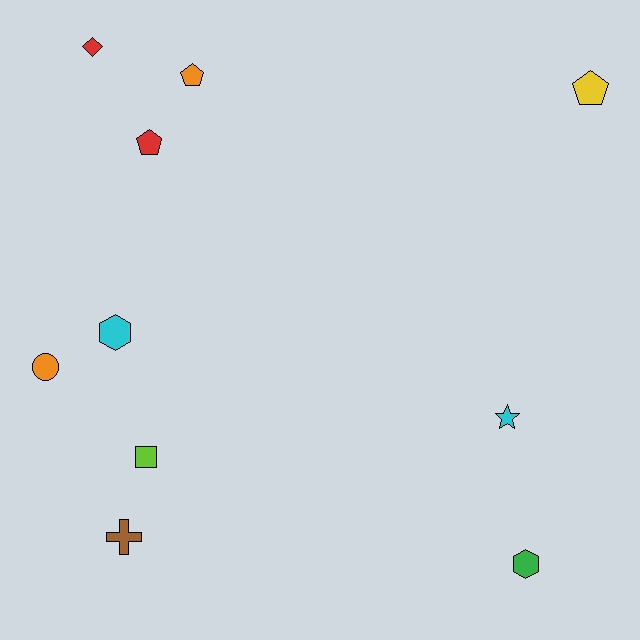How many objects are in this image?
There are 10 objects.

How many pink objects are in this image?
There are no pink objects.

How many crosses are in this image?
There is 1 cross.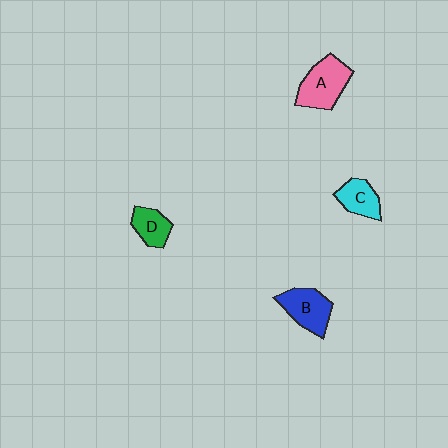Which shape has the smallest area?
Shape D (green).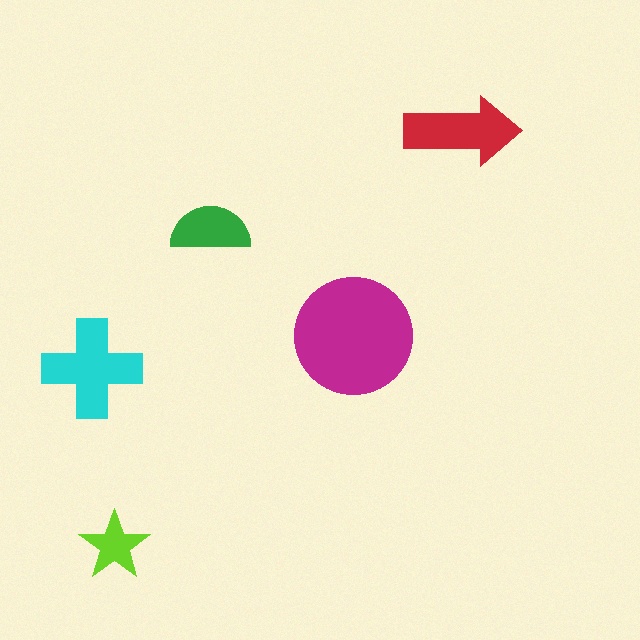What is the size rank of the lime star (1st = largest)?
5th.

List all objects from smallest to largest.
The lime star, the green semicircle, the red arrow, the cyan cross, the magenta circle.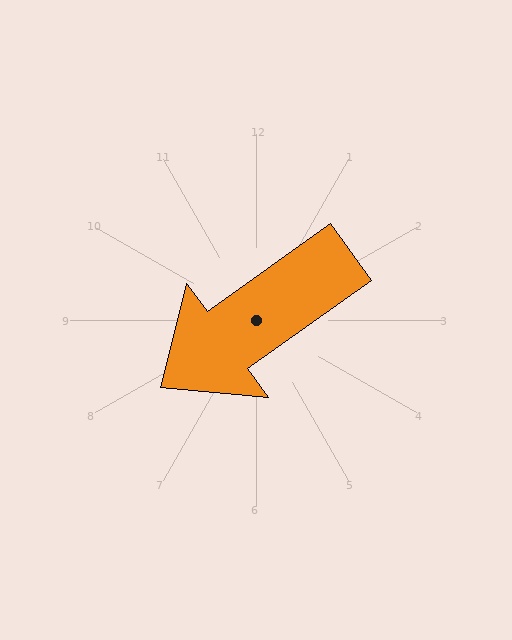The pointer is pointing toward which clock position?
Roughly 8 o'clock.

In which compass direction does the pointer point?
Southwest.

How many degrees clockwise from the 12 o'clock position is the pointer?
Approximately 235 degrees.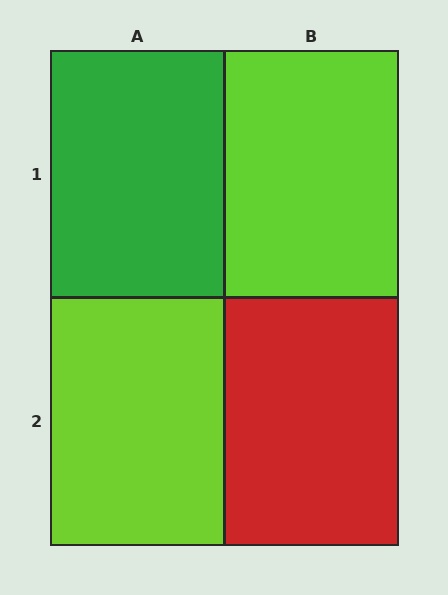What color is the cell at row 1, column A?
Green.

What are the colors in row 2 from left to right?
Lime, red.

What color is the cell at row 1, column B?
Lime.